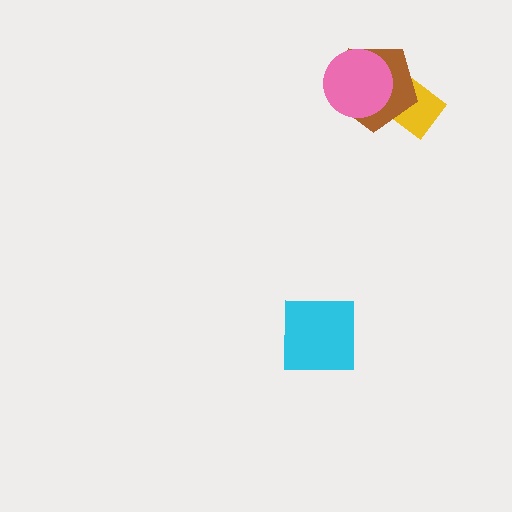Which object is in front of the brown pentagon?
The pink circle is in front of the brown pentagon.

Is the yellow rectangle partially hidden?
Yes, it is partially covered by another shape.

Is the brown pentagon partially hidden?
Yes, it is partially covered by another shape.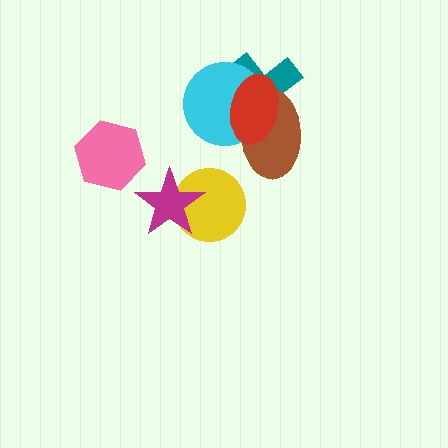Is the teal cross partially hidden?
Yes, it is partially covered by another shape.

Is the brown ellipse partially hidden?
Yes, it is partially covered by another shape.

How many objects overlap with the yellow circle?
1 object overlaps with the yellow circle.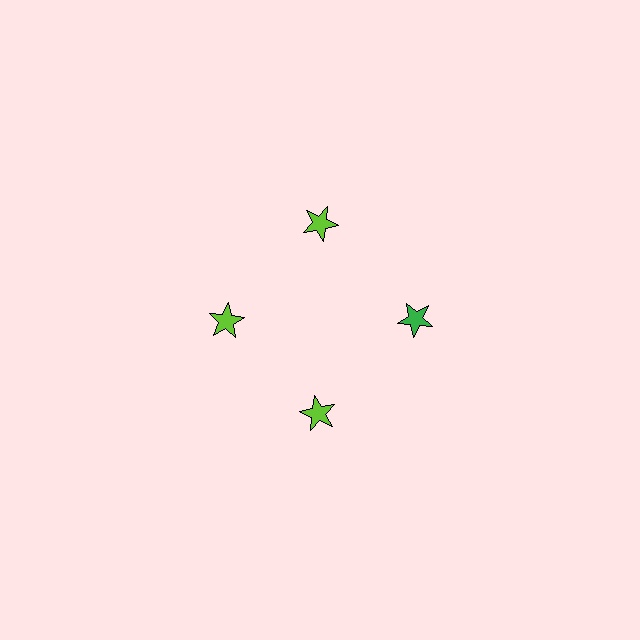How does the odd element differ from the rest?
It has a different color: green instead of lime.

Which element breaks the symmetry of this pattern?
The green star at roughly the 3 o'clock position breaks the symmetry. All other shapes are lime stars.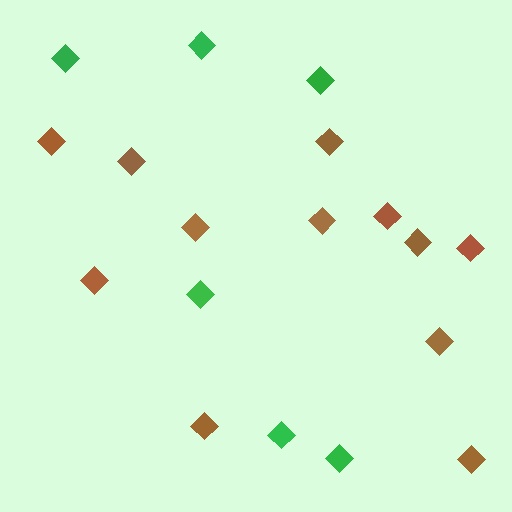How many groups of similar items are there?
There are 2 groups: one group of brown diamonds (12) and one group of green diamonds (6).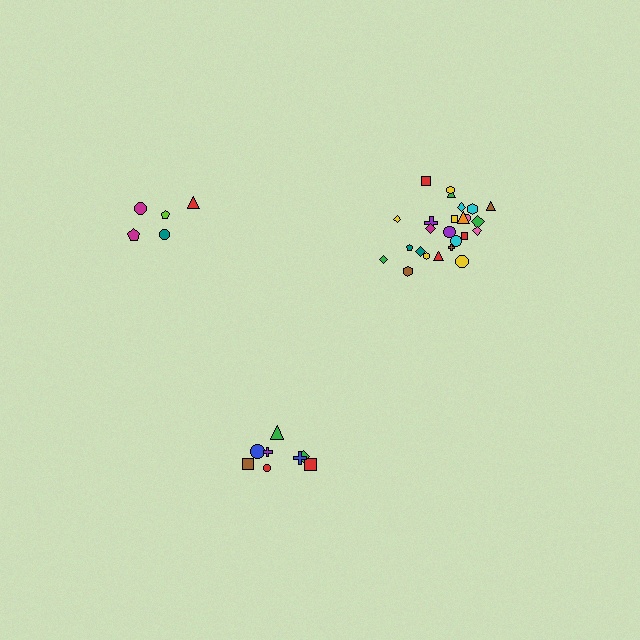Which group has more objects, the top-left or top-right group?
The top-right group.